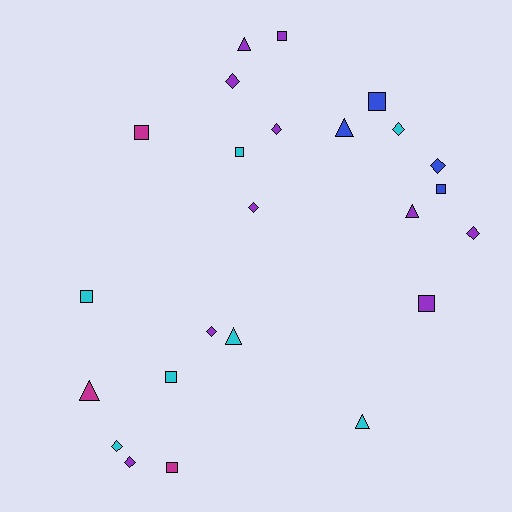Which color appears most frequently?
Purple, with 10 objects.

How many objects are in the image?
There are 24 objects.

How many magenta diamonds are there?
There are no magenta diamonds.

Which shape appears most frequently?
Diamond, with 9 objects.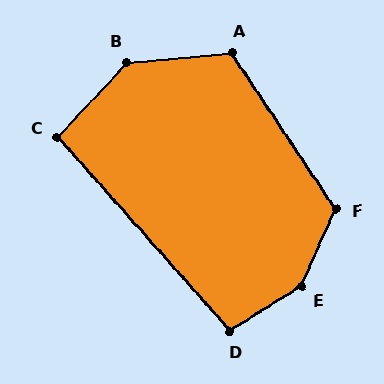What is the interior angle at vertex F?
Approximately 123 degrees (obtuse).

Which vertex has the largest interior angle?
E, at approximately 146 degrees.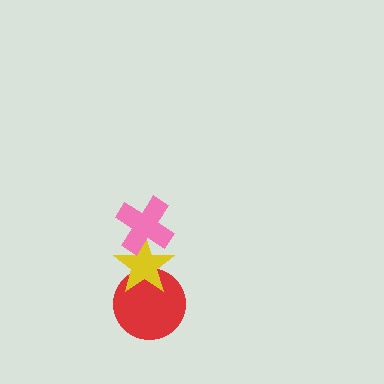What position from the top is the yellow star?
The yellow star is 2nd from the top.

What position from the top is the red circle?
The red circle is 3rd from the top.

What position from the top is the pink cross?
The pink cross is 1st from the top.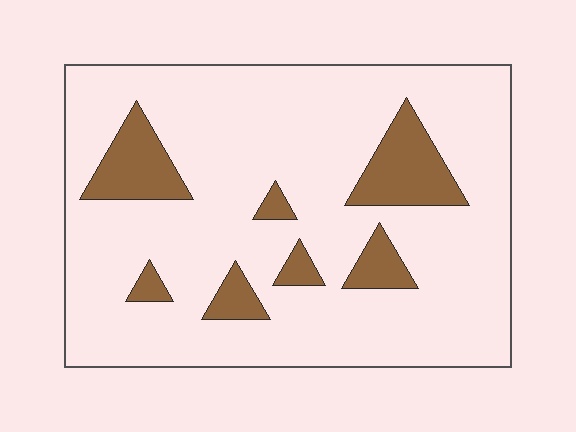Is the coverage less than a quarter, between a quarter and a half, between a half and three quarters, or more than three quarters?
Less than a quarter.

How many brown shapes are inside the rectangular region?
7.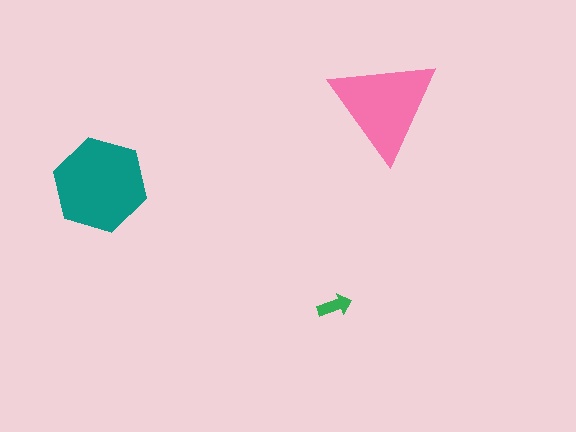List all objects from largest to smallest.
The teal hexagon, the pink triangle, the green arrow.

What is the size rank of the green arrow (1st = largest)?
3rd.